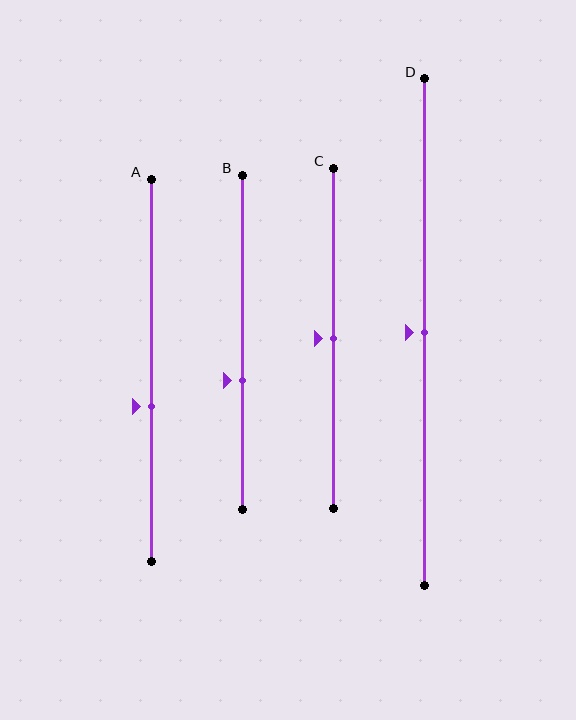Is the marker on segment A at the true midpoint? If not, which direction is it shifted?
No, the marker on segment A is shifted downward by about 9% of the segment length.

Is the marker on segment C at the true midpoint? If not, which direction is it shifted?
Yes, the marker on segment C is at the true midpoint.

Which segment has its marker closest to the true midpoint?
Segment C has its marker closest to the true midpoint.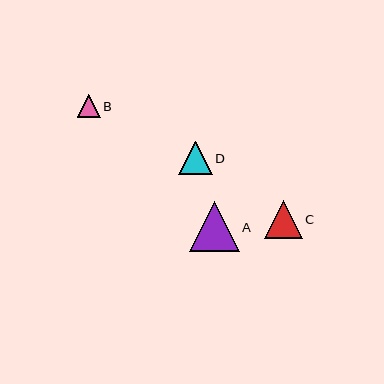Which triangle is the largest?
Triangle A is the largest with a size of approximately 50 pixels.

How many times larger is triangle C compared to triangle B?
Triangle C is approximately 1.7 times the size of triangle B.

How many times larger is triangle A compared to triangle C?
Triangle A is approximately 1.3 times the size of triangle C.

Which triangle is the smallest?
Triangle B is the smallest with a size of approximately 23 pixels.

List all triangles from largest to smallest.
From largest to smallest: A, C, D, B.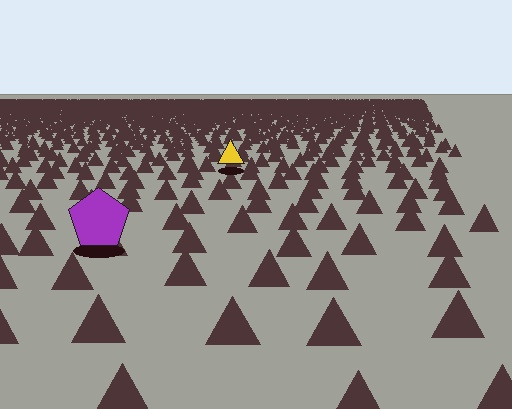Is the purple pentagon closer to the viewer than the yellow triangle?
Yes. The purple pentagon is closer — you can tell from the texture gradient: the ground texture is coarser near it.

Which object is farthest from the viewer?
The yellow triangle is farthest from the viewer. It appears smaller and the ground texture around it is denser.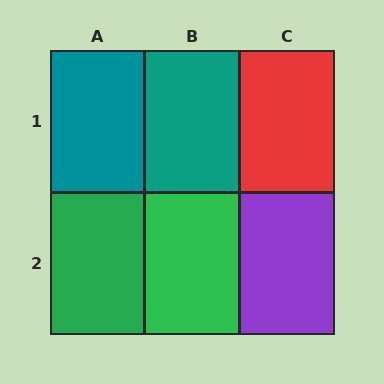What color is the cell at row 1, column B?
Teal.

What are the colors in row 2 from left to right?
Green, green, purple.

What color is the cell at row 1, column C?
Red.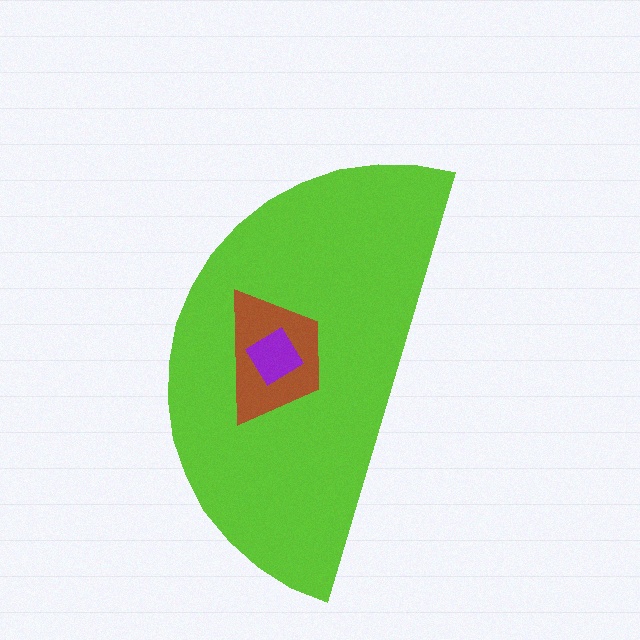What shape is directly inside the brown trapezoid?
The purple diamond.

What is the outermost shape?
The lime semicircle.